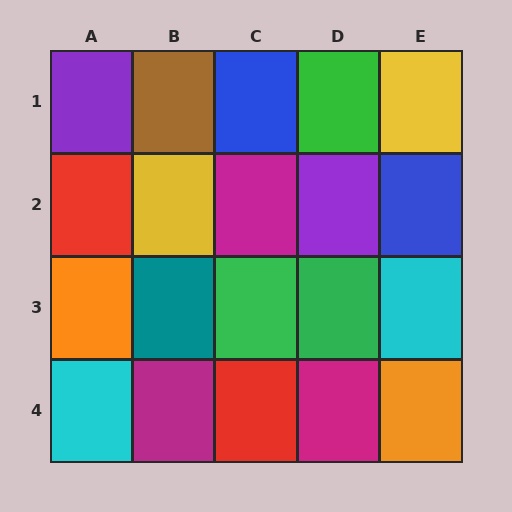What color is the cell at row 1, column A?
Purple.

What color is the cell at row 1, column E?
Yellow.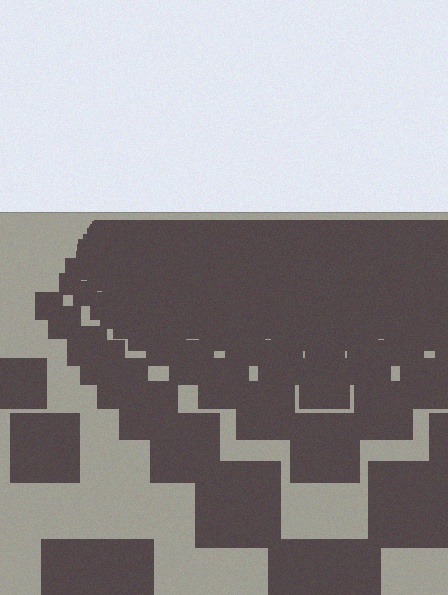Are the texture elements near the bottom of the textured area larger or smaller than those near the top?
Larger. Near the bottom, elements are closer to the viewer and appear at a bigger on-screen size.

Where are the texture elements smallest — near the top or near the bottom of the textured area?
Near the top.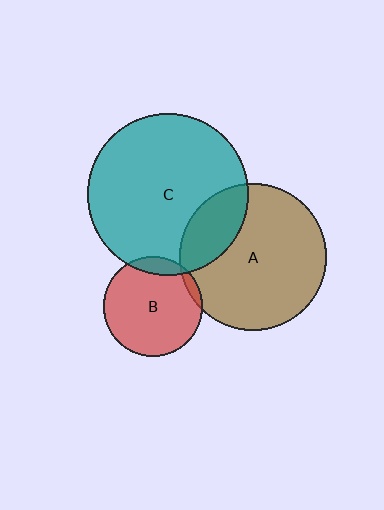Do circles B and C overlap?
Yes.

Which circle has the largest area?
Circle C (teal).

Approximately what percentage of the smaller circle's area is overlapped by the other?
Approximately 10%.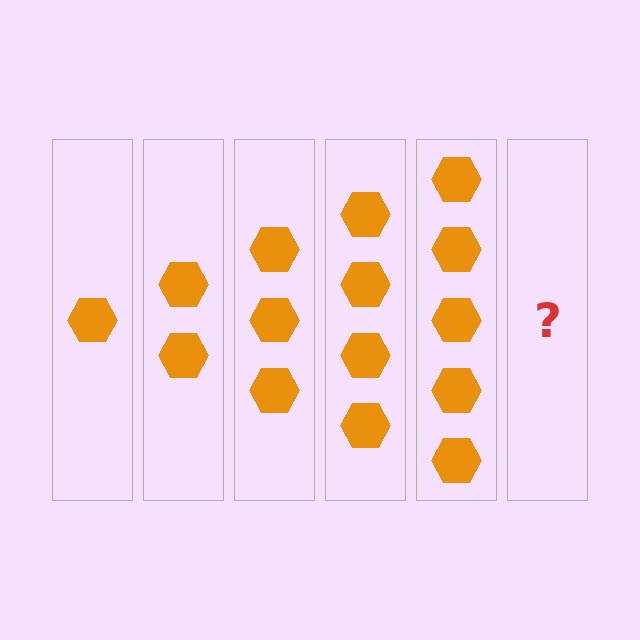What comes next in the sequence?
The next element should be 6 hexagons.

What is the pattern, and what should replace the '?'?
The pattern is that each step adds one more hexagon. The '?' should be 6 hexagons.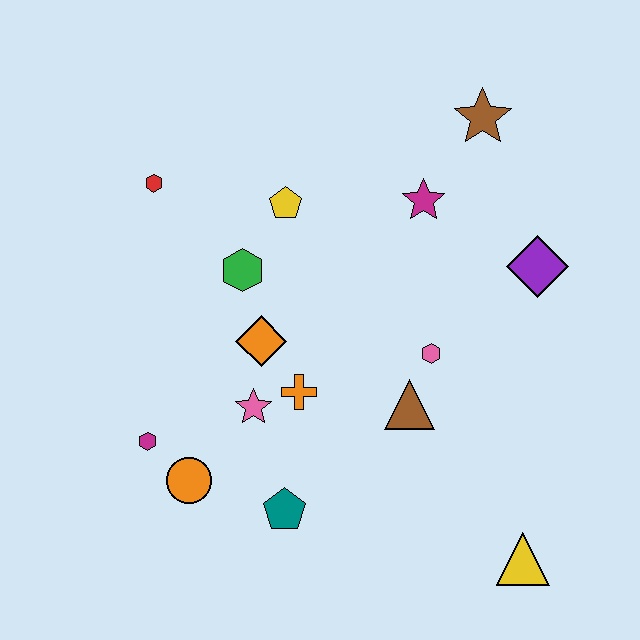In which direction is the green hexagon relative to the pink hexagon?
The green hexagon is to the left of the pink hexagon.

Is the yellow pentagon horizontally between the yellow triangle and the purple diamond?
No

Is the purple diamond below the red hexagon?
Yes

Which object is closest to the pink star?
The orange cross is closest to the pink star.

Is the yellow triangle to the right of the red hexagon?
Yes